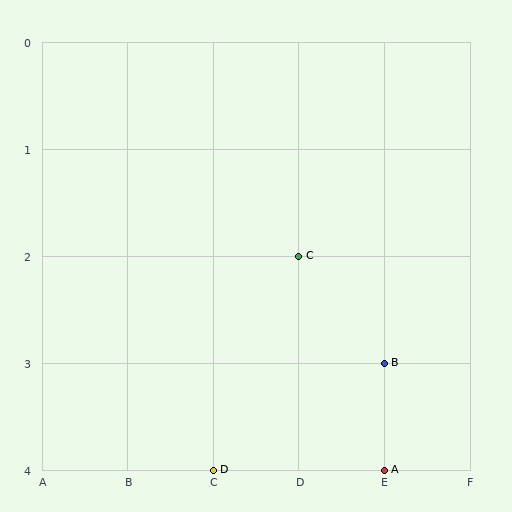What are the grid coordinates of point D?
Point D is at grid coordinates (C, 4).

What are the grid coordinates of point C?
Point C is at grid coordinates (D, 2).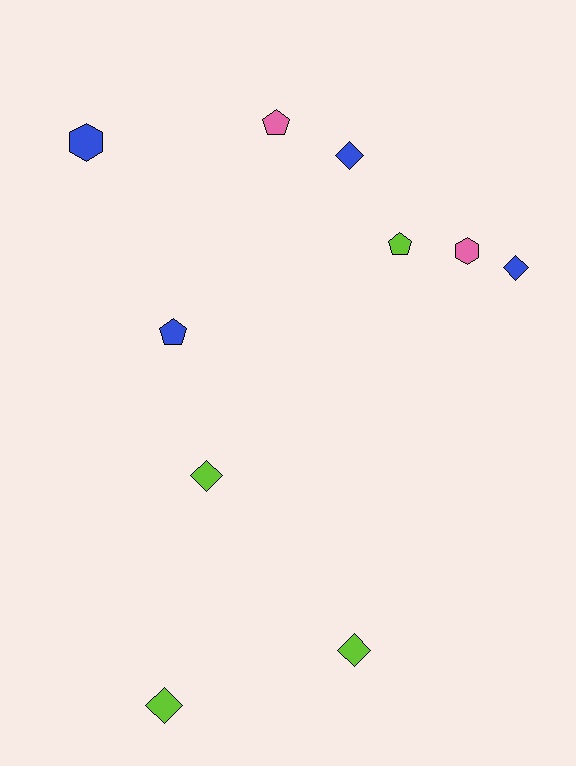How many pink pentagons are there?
There is 1 pink pentagon.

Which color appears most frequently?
Blue, with 4 objects.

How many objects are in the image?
There are 10 objects.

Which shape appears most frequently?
Diamond, with 5 objects.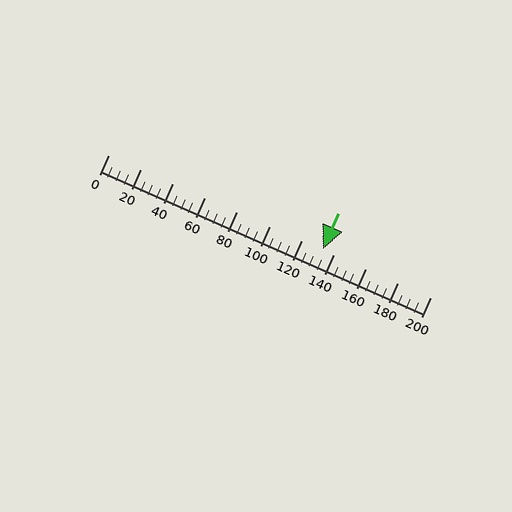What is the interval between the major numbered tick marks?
The major tick marks are spaced 20 units apart.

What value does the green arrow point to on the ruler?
The green arrow points to approximately 133.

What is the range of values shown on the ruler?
The ruler shows values from 0 to 200.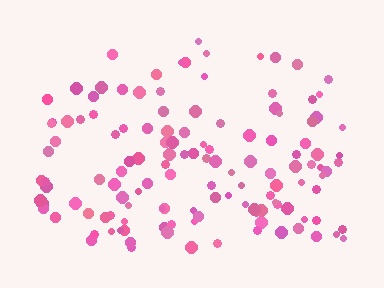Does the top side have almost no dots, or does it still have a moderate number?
Still a moderate number, just noticeably fewer than the bottom.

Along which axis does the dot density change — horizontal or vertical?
Vertical.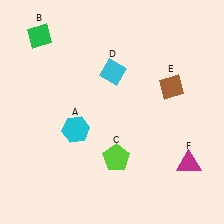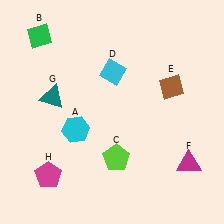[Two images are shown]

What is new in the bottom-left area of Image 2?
A magenta pentagon (H) was added in the bottom-left area of Image 2.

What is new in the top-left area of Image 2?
A teal triangle (G) was added in the top-left area of Image 2.